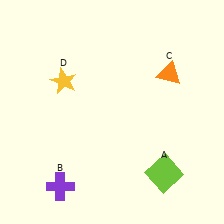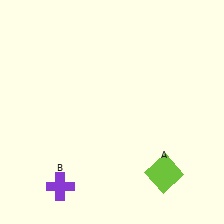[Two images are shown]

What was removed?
The yellow star (D), the orange triangle (C) were removed in Image 2.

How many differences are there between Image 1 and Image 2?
There are 2 differences between the two images.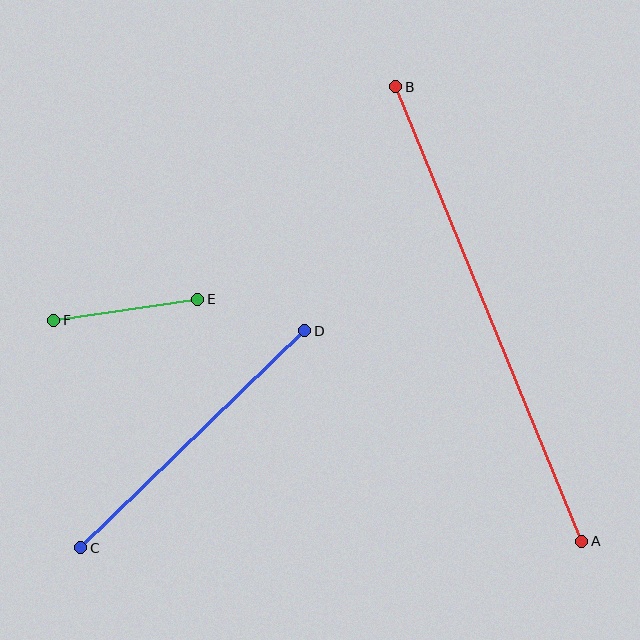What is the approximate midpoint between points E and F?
The midpoint is at approximately (126, 310) pixels.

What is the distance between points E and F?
The distance is approximately 146 pixels.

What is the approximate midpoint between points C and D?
The midpoint is at approximately (193, 439) pixels.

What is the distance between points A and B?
The distance is approximately 491 pixels.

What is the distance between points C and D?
The distance is approximately 312 pixels.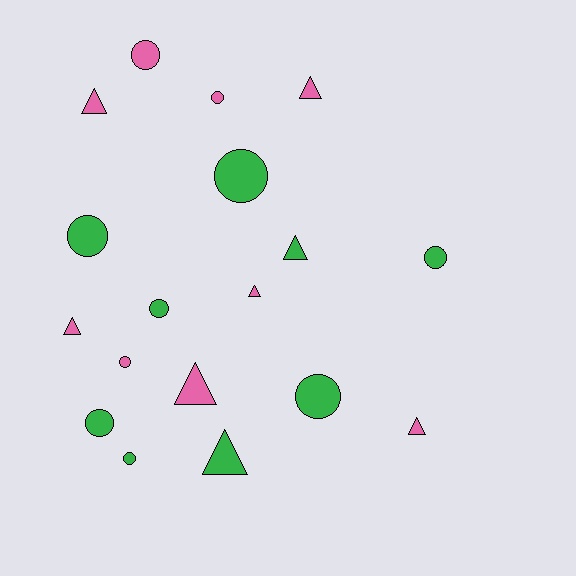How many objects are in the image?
There are 18 objects.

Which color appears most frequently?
Pink, with 9 objects.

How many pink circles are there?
There are 3 pink circles.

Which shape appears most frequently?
Circle, with 10 objects.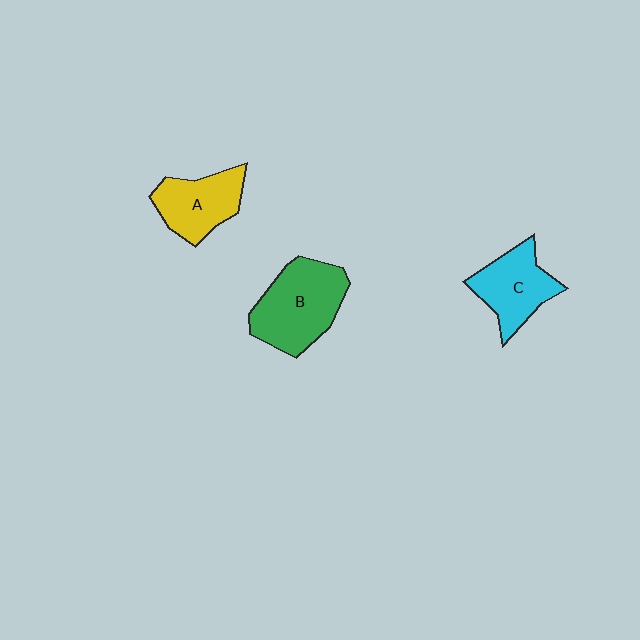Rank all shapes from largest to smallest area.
From largest to smallest: B (green), C (cyan), A (yellow).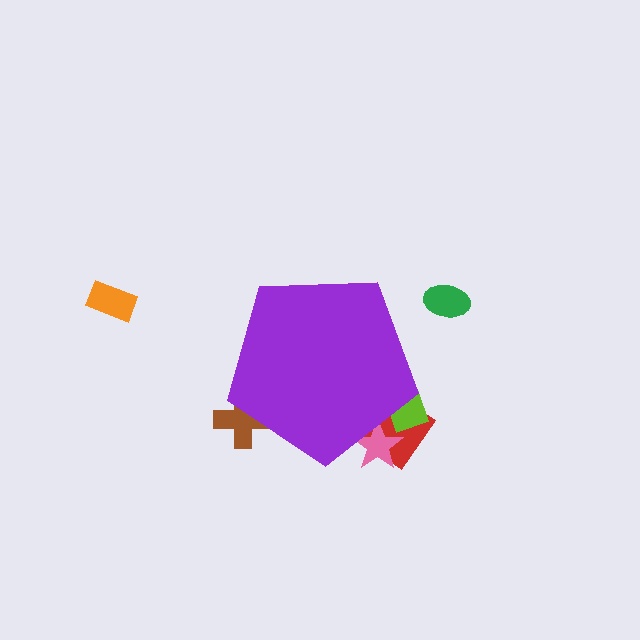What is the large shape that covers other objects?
A purple pentagon.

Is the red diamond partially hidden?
Yes, the red diamond is partially hidden behind the purple pentagon.